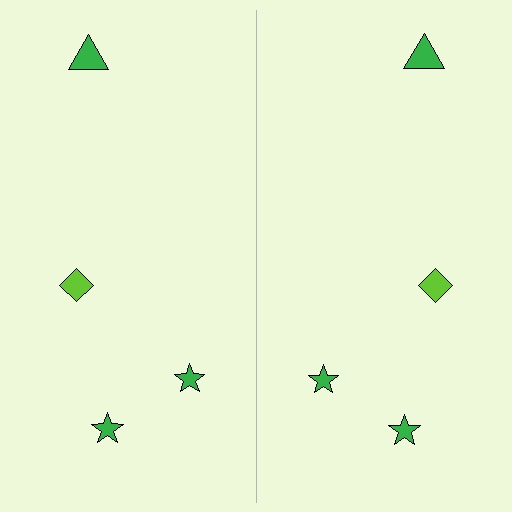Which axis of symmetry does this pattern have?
The pattern has a vertical axis of symmetry running through the center of the image.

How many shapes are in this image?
There are 8 shapes in this image.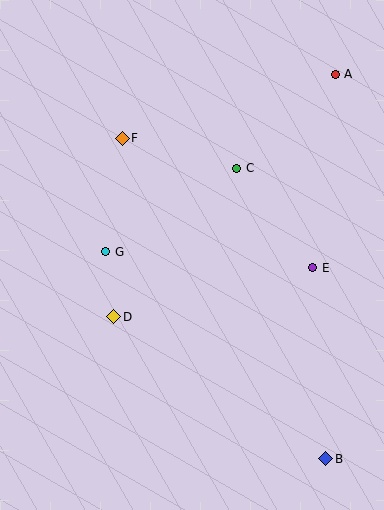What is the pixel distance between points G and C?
The distance between G and C is 155 pixels.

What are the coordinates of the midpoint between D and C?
The midpoint between D and C is at (175, 243).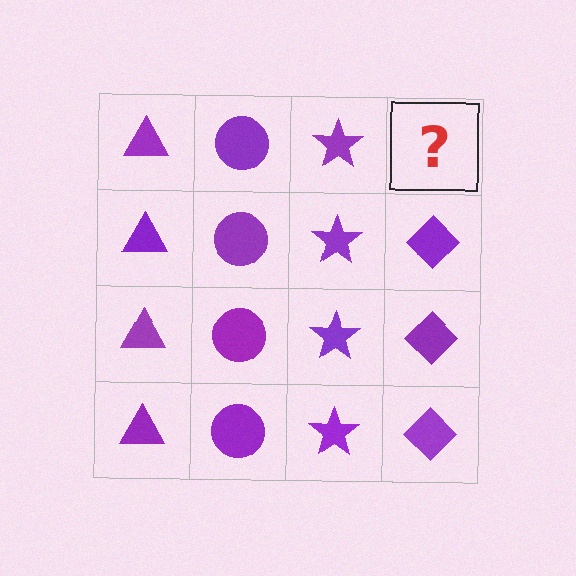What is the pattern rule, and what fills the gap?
The rule is that each column has a consistent shape. The gap should be filled with a purple diamond.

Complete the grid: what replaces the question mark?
The question mark should be replaced with a purple diamond.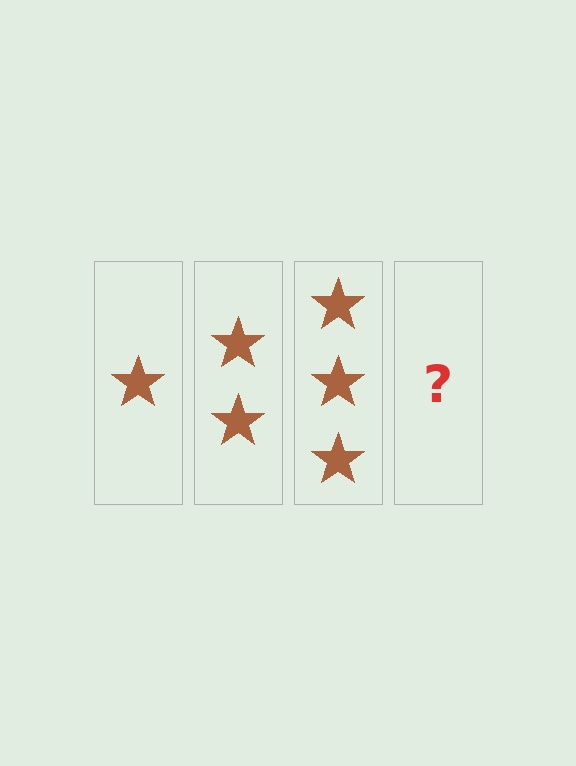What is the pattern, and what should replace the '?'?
The pattern is that each step adds one more star. The '?' should be 4 stars.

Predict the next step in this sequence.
The next step is 4 stars.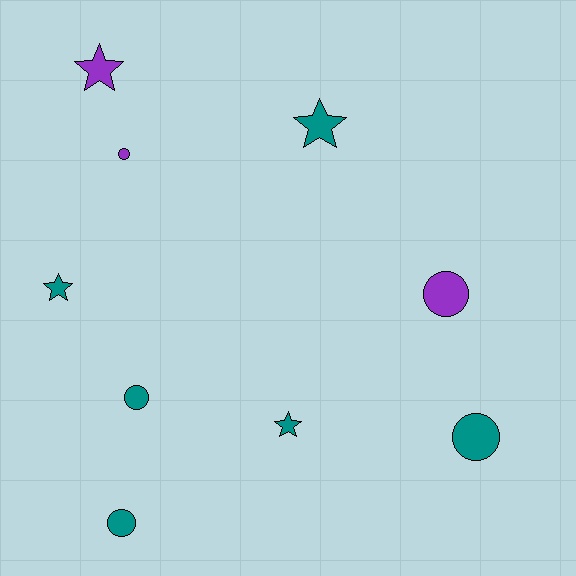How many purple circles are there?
There are 2 purple circles.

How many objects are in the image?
There are 9 objects.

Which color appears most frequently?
Teal, with 6 objects.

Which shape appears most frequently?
Circle, with 5 objects.